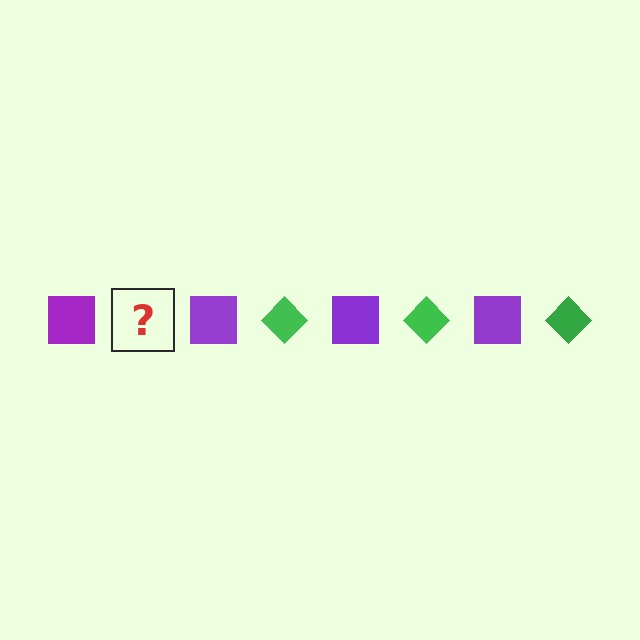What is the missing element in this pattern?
The missing element is a green diamond.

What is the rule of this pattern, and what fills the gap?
The rule is that the pattern alternates between purple square and green diamond. The gap should be filled with a green diamond.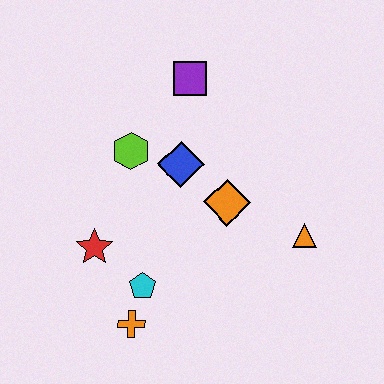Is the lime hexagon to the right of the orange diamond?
No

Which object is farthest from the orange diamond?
The orange cross is farthest from the orange diamond.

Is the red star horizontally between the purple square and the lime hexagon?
No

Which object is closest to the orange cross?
The cyan pentagon is closest to the orange cross.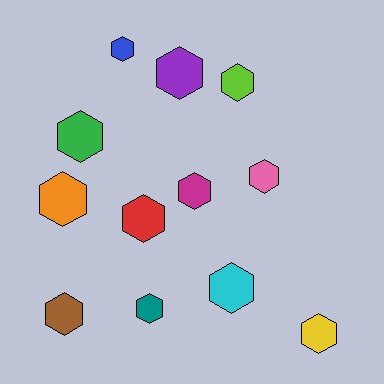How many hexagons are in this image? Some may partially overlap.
There are 12 hexagons.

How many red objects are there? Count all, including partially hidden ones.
There is 1 red object.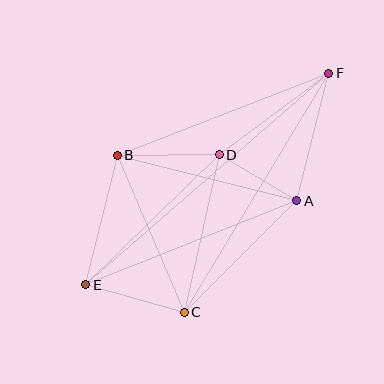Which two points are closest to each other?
Points A and D are closest to each other.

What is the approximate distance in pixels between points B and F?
The distance between B and F is approximately 227 pixels.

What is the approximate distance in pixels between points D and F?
The distance between D and F is approximately 137 pixels.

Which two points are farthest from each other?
Points E and F are farthest from each other.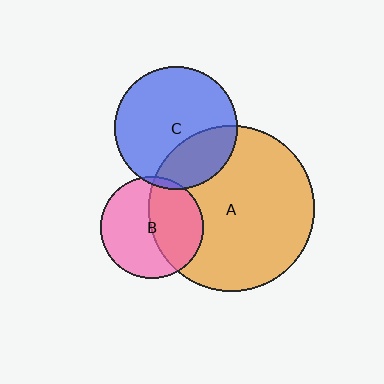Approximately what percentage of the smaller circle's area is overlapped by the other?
Approximately 5%.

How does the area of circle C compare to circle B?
Approximately 1.5 times.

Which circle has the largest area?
Circle A (orange).